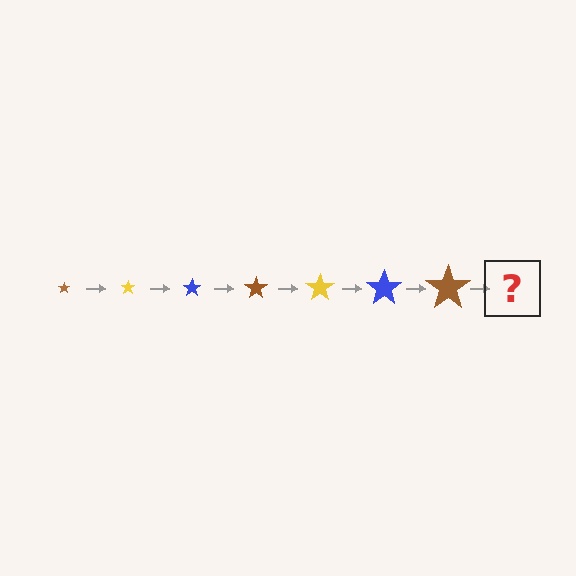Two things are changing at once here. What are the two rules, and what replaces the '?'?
The two rules are that the star grows larger each step and the color cycles through brown, yellow, and blue. The '?' should be a yellow star, larger than the previous one.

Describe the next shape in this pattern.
It should be a yellow star, larger than the previous one.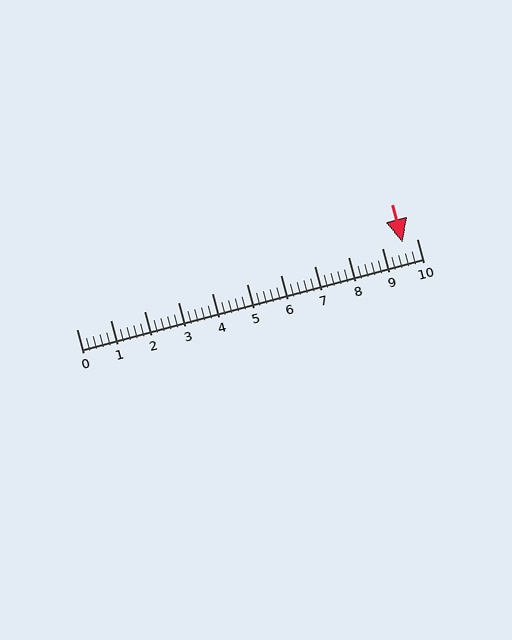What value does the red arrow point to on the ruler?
The red arrow points to approximately 9.6.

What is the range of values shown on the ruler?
The ruler shows values from 0 to 10.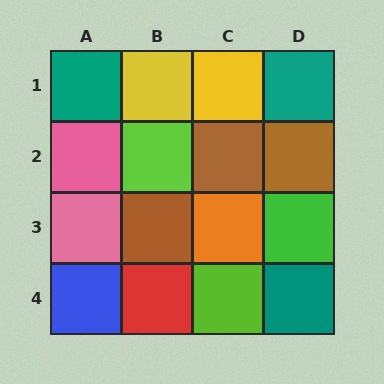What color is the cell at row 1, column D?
Teal.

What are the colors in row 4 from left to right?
Blue, red, lime, teal.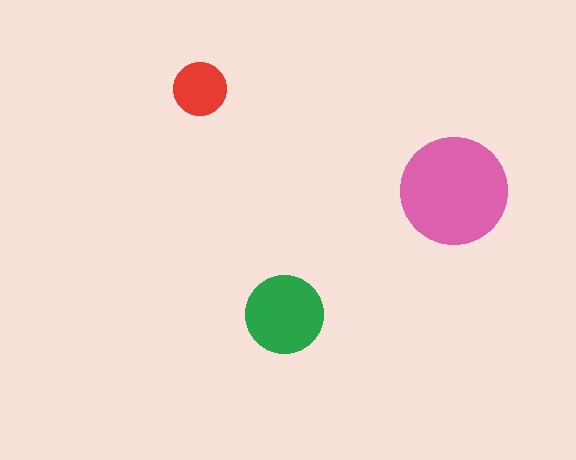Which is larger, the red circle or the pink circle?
The pink one.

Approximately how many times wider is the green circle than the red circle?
About 1.5 times wider.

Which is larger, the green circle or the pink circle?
The pink one.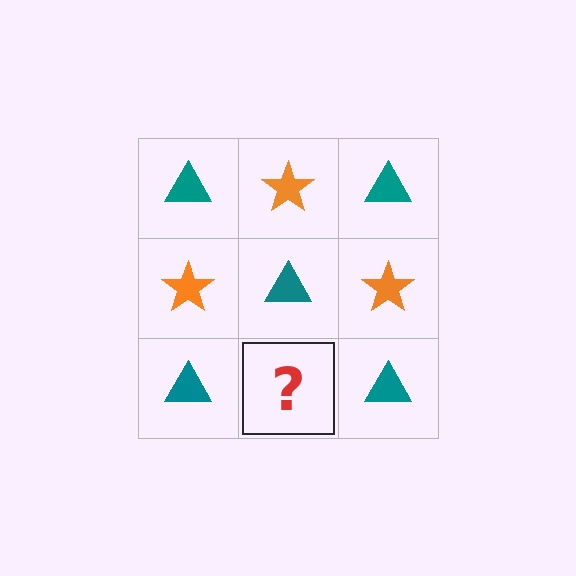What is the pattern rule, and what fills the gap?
The rule is that it alternates teal triangle and orange star in a checkerboard pattern. The gap should be filled with an orange star.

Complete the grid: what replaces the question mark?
The question mark should be replaced with an orange star.